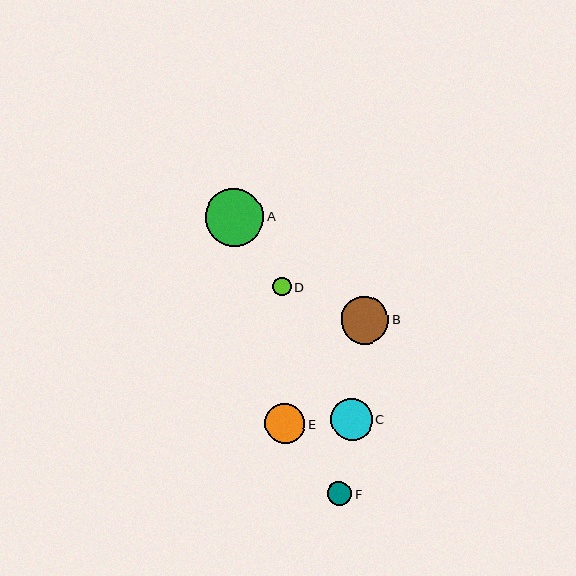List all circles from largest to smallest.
From largest to smallest: A, B, C, E, F, D.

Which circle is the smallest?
Circle D is the smallest with a size of approximately 19 pixels.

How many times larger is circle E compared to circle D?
Circle E is approximately 2.1 times the size of circle D.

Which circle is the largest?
Circle A is the largest with a size of approximately 58 pixels.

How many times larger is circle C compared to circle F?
Circle C is approximately 1.7 times the size of circle F.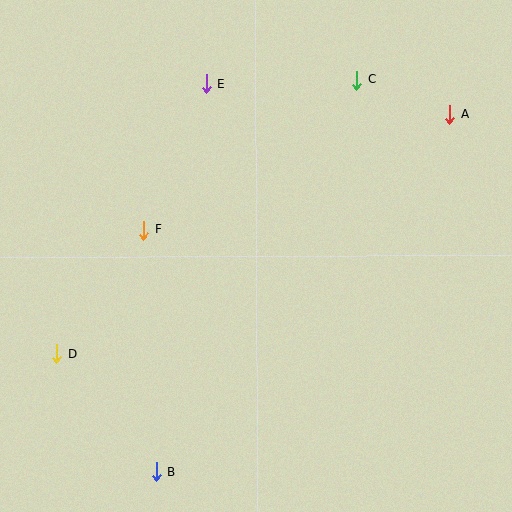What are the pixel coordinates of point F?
Point F is at (144, 230).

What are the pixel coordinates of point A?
Point A is at (450, 114).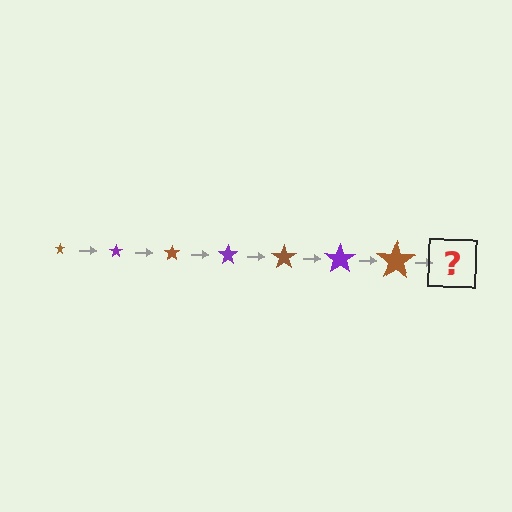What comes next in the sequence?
The next element should be a purple star, larger than the previous one.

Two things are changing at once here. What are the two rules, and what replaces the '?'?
The two rules are that the star grows larger each step and the color cycles through brown and purple. The '?' should be a purple star, larger than the previous one.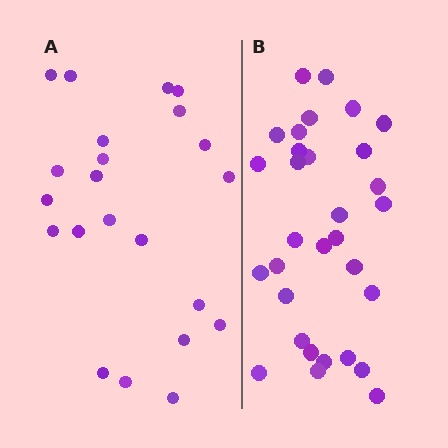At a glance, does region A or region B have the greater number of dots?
Region B (the right region) has more dots.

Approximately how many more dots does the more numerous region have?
Region B has roughly 8 or so more dots than region A.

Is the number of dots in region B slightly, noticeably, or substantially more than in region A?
Region B has noticeably more, but not dramatically so. The ratio is roughly 1.4 to 1.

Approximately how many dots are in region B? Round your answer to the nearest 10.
About 30 dots. (The exact count is 31, which rounds to 30.)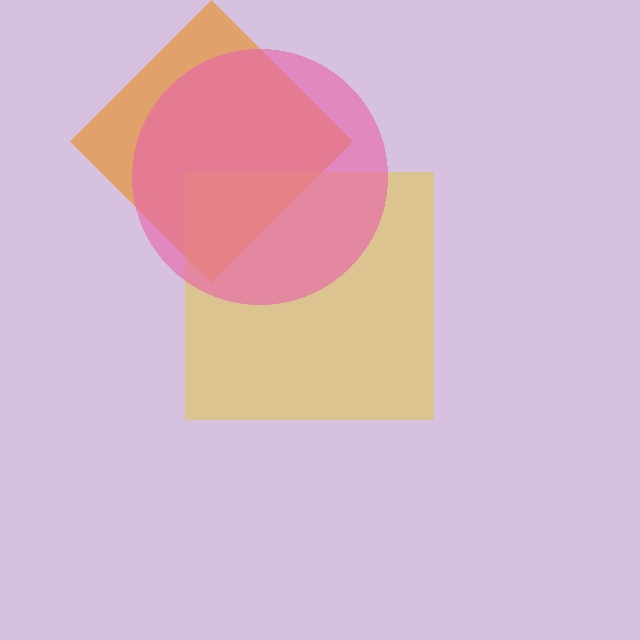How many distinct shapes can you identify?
There are 3 distinct shapes: an orange diamond, a yellow square, a pink circle.